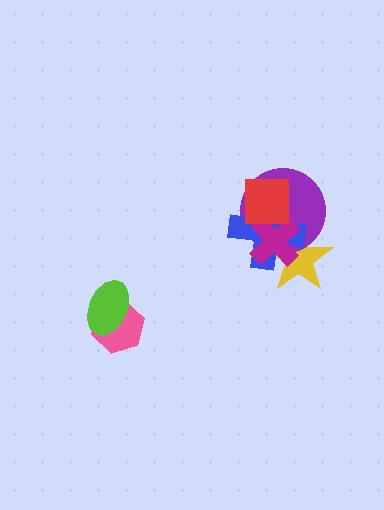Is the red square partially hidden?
No, no other shape covers it.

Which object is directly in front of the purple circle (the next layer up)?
The blue cross is directly in front of the purple circle.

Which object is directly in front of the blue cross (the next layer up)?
The magenta cross is directly in front of the blue cross.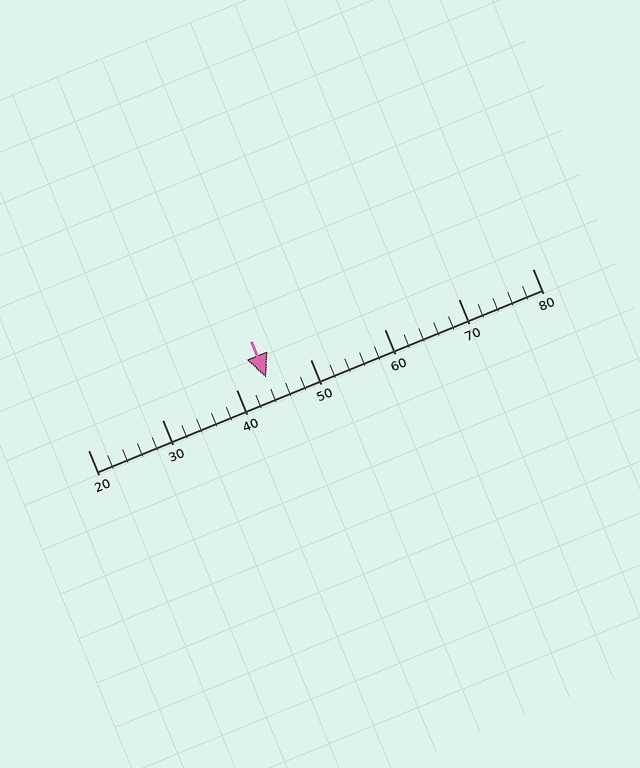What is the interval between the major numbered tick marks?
The major tick marks are spaced 10 units apart.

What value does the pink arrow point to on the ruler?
The pink arrow points to approximately 44.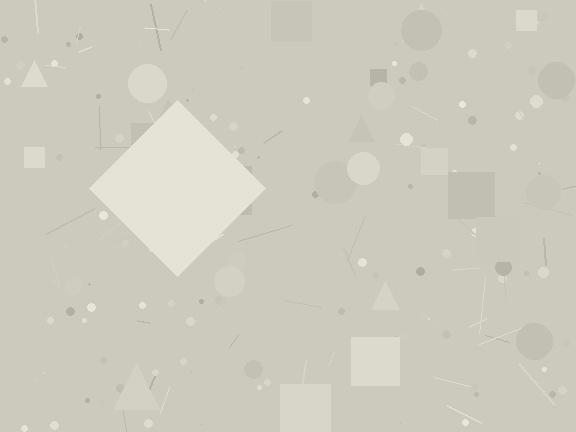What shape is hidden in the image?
A diamond is hidden in the image.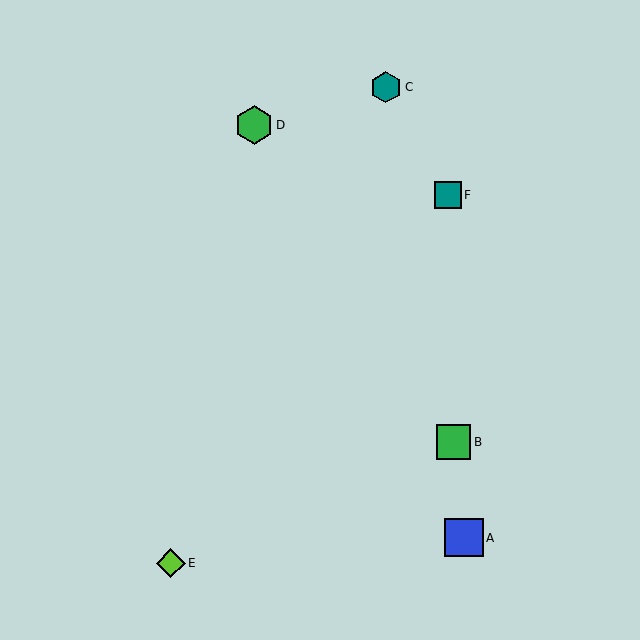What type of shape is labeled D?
Shape D is a green hexagon.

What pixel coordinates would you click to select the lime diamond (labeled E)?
Click at (171, 563) to select the lime diamond E.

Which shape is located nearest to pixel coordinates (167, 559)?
The lime diamond (labeled E) at (171, 563) is nearest to that location.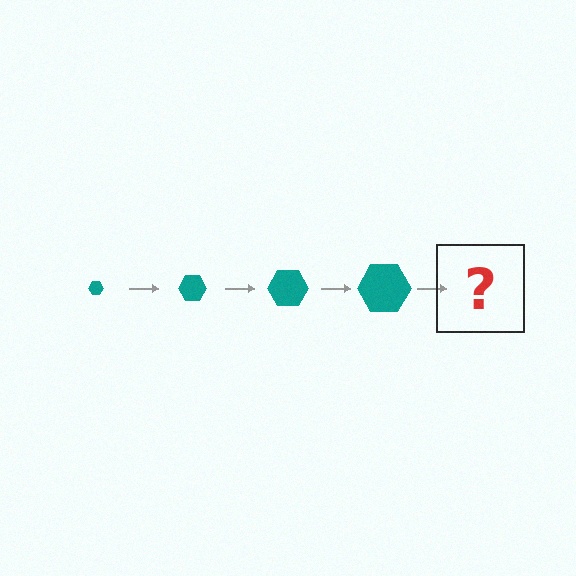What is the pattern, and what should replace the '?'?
The pattern is that the hexagon gets progressively larger each step. The '?' should be a teal hexagon, larger than the previous one.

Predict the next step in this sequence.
The next step is a teal hexagon, larger than the previous one.